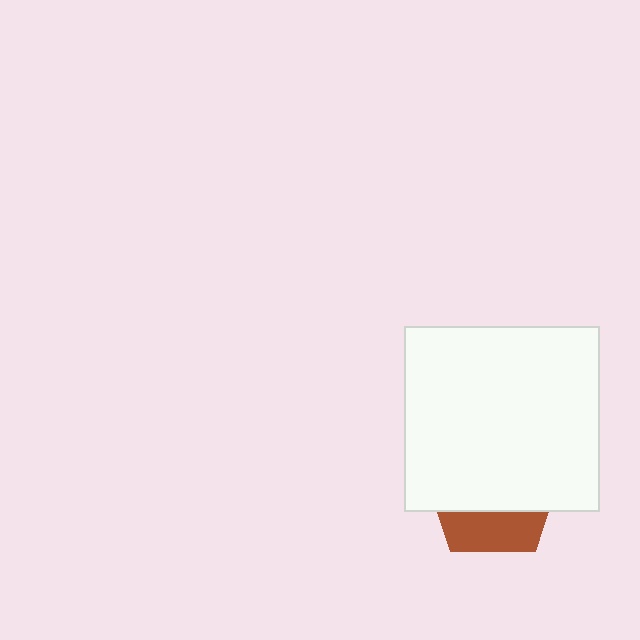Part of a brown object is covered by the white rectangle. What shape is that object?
It is a pentagon.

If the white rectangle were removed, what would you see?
You would see the complete brown pentagon.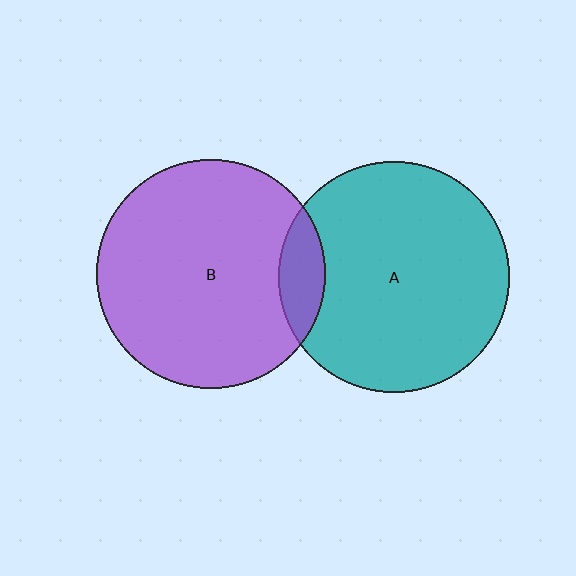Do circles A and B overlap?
Yes.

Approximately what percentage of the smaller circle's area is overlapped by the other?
Approximately 10%.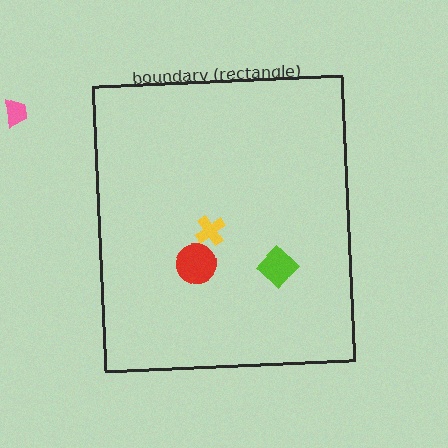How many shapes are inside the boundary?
3 inside, 1 outside.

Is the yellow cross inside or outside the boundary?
Inside.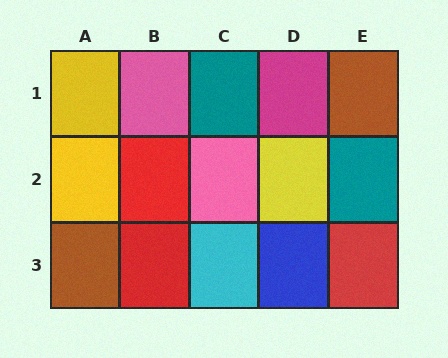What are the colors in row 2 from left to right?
Yellow, red, pink, yellow, teal.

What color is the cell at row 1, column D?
Magenta.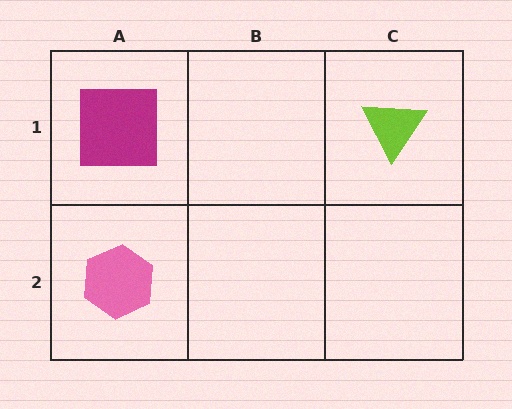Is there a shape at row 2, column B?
No, that cell is empty.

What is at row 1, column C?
A lime triangle.